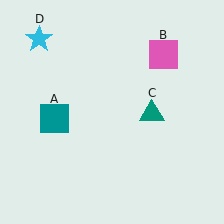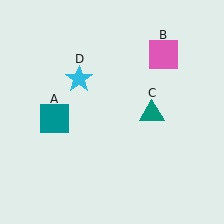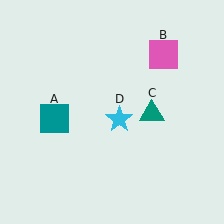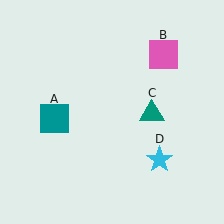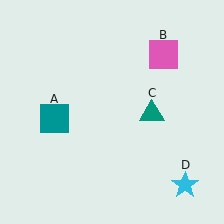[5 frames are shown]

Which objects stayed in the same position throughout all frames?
Teal square (object A) and pink square (object B) and teal triangle (object C) remained stationary.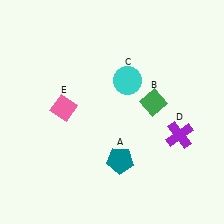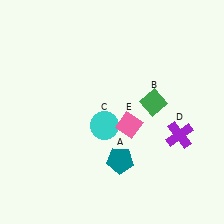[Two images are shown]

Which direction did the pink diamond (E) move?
The pink diamond (E) moved right.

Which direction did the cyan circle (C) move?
The cyan circle (C) moved down.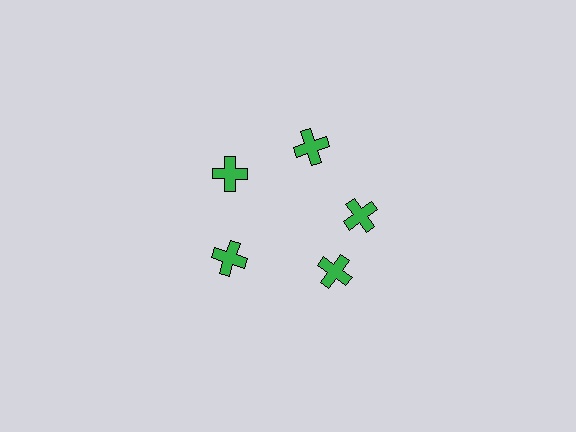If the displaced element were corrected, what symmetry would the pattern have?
It would have 5-fold rotational symmetry — the pattern would map onto itself every 72 degrees.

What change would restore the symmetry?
The symmetry would be restored by rotating it back into even spacing with its neighbors so that all 5 crosses sit at equal angles and equal distance from the center.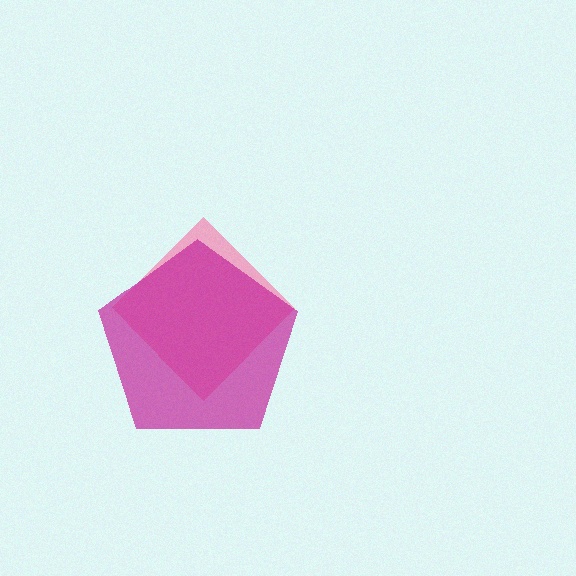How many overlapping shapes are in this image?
There are 2 overlapping shapes in the image.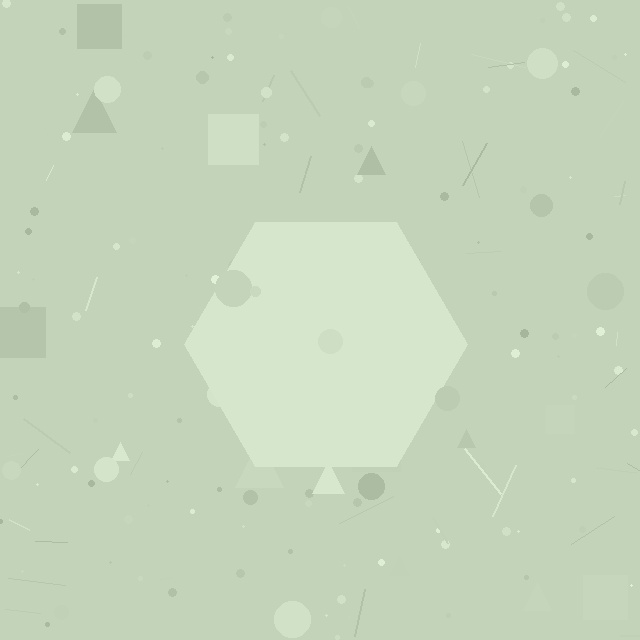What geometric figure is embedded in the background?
A hexagon is embedded in the background.